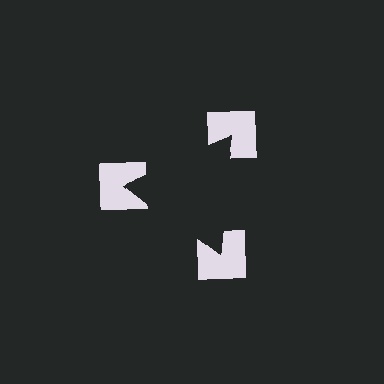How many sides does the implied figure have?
3 sides.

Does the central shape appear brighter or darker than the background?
It typically appears slightly darker than the background, even though no actual brightness change is drawn.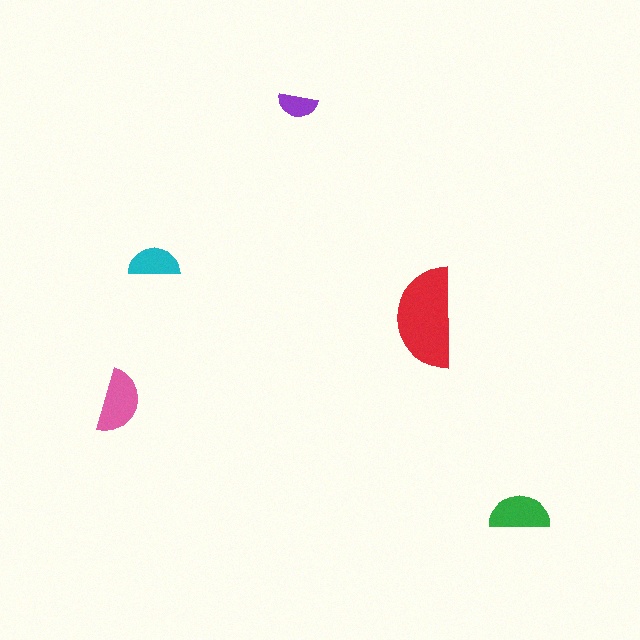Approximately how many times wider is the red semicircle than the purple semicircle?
About 2.5 times wider.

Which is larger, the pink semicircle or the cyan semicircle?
The pink one.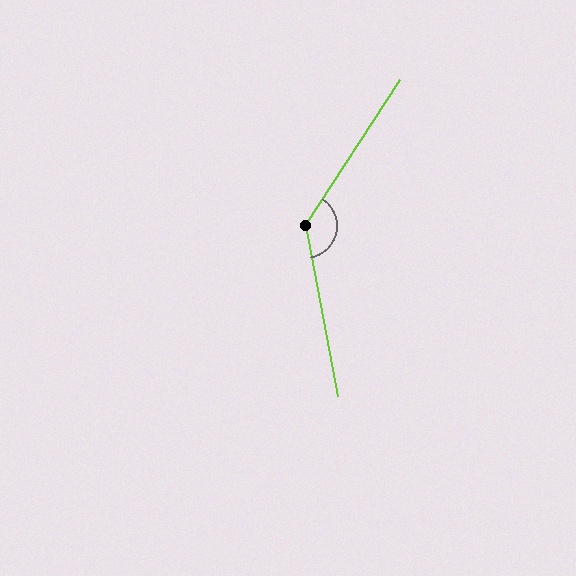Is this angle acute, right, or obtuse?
It is obtuse.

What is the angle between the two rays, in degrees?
Approximately 136 degrees.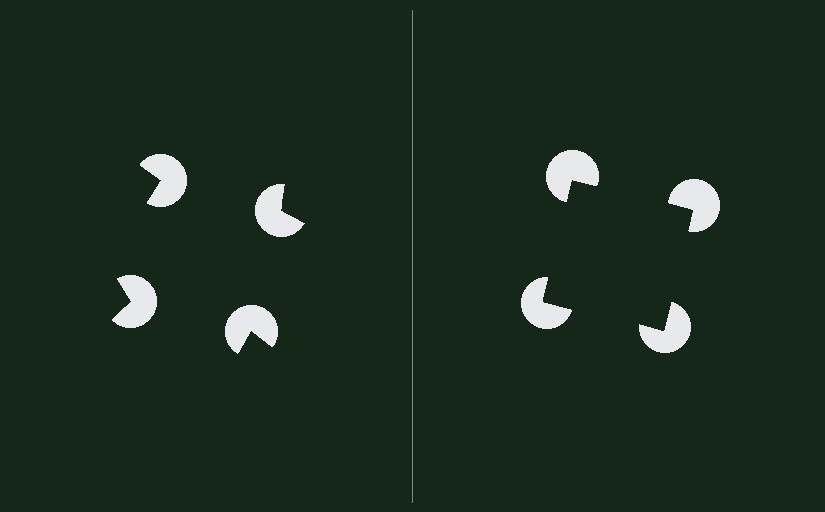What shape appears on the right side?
An illusory square.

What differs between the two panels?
The pac-man discs are positioned identically on both sides; only the wedge orientations differ. On the right they align to a square; on the left they are misaligned.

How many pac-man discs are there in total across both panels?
8 — 4 on each side.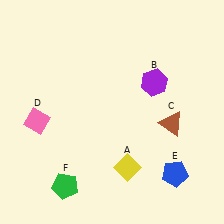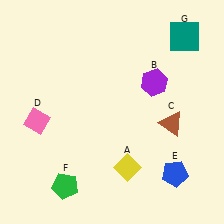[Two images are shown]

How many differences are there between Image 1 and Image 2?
There is 1 difference between the two images.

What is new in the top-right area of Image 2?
A teal square (G) was added in the top-right area of Image 2.